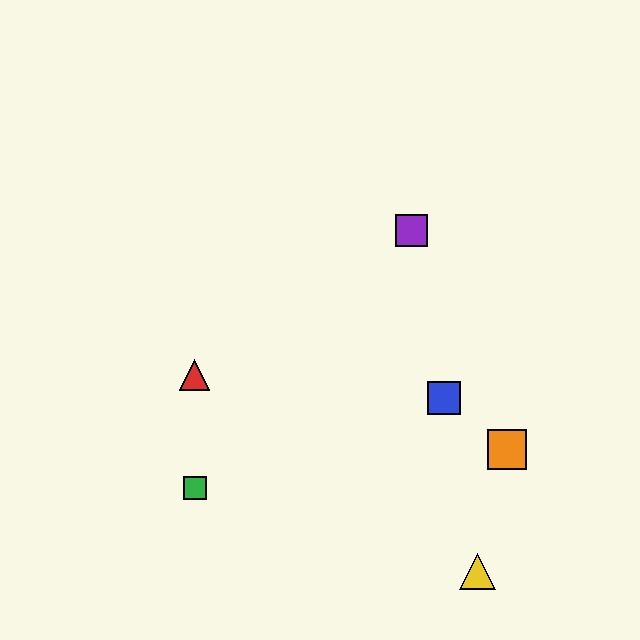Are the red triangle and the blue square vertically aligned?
No, the red triangle is at x≈195 and the blue square is at x≈444.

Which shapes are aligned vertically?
The red triangle, the green square are aligned vertically.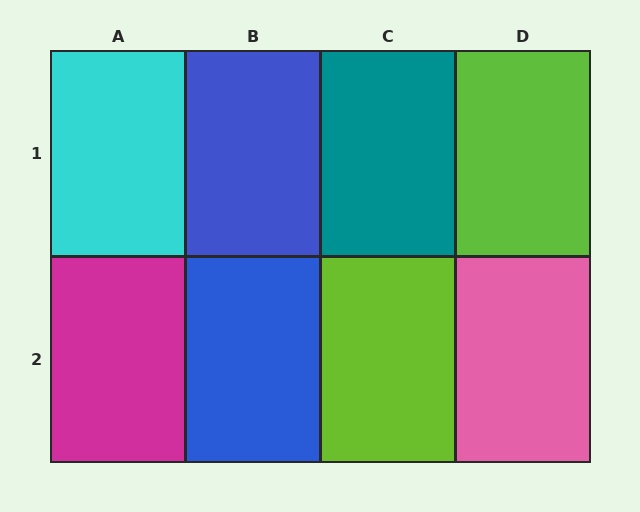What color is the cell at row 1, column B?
Blue.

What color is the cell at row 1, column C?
Teal.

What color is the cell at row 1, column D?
Lime.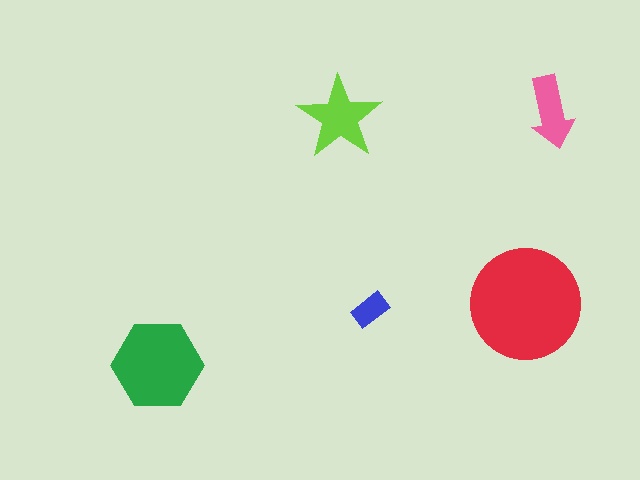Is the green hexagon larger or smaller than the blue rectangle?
Larger.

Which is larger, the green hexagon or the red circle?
The red circle.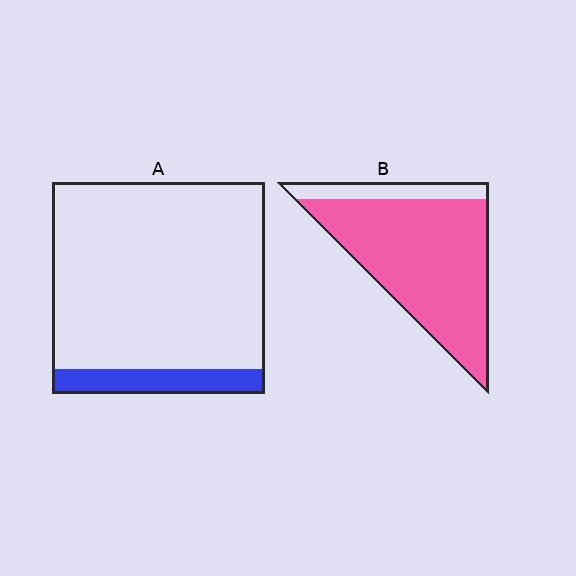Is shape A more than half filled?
No.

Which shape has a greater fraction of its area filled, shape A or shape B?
Shape B.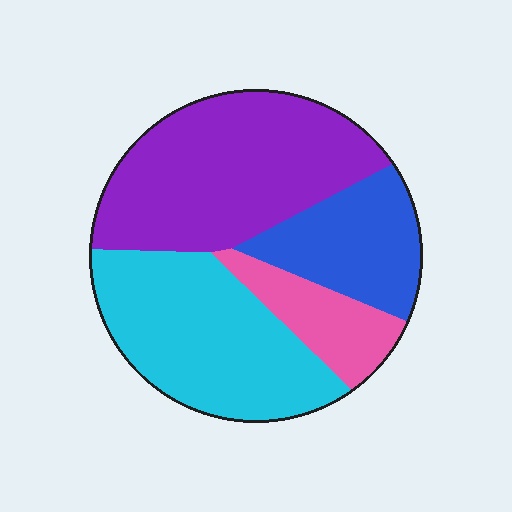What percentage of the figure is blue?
Blue takes up about one sixth (1/6) of the figure.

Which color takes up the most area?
Purple, at roughly 40%.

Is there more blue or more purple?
Purple.